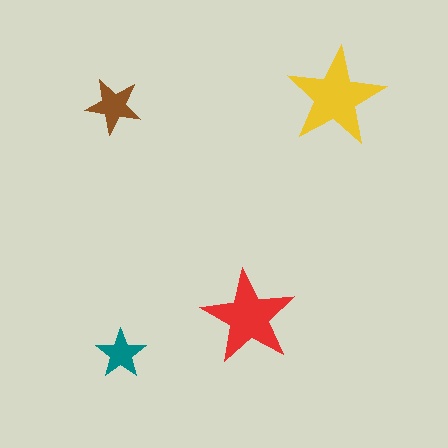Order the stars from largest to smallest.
the yellow one, the red one, the brown one, the teal one.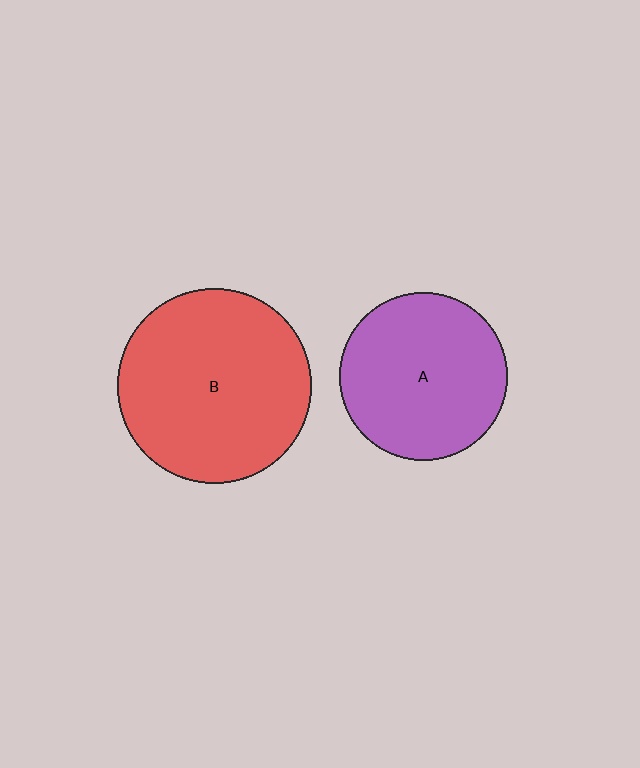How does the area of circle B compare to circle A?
Approximately 1.3 times.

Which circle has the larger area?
Circle B (red).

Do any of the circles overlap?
No, none of the circles overlap.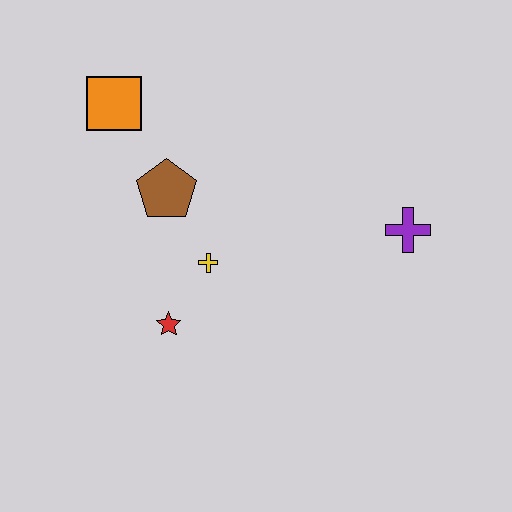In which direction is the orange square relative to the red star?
The orange square is above the red star.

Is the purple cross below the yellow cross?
No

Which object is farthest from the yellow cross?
The purple cross is farthest from the yellow cross.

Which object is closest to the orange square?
The brown pentagon is closest to the orange square.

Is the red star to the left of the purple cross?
Yes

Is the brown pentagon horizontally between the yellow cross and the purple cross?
No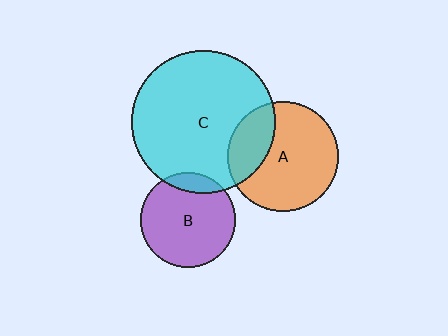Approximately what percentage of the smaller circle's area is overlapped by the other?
Approximately 25%.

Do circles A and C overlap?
Yes.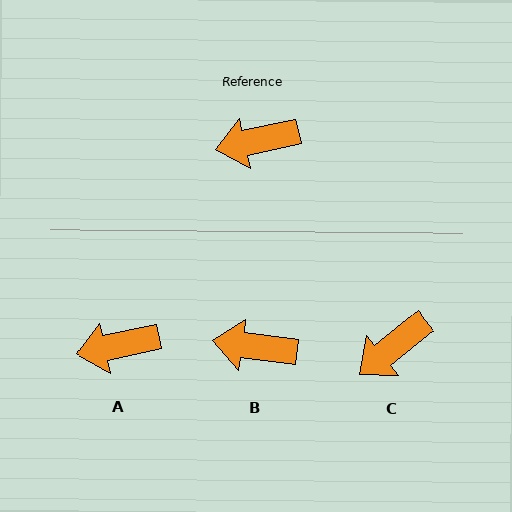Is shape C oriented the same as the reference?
No, it is off by about 27 degrees.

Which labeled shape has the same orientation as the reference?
A.